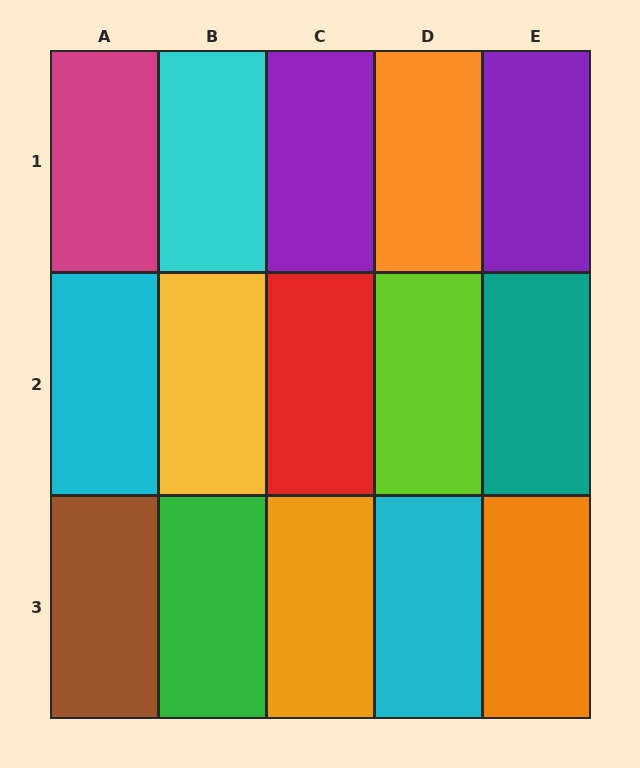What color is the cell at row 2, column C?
Red.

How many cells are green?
1 cell is green.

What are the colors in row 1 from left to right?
Magenta, cyan, purple, orange, purple.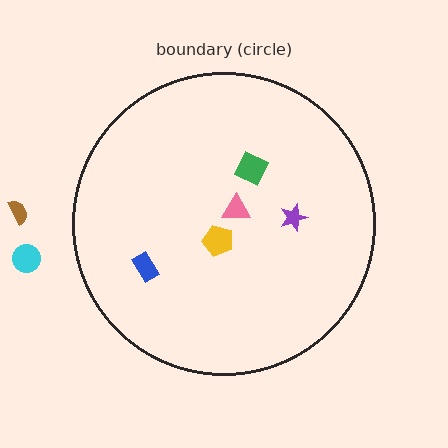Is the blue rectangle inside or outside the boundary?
Inside.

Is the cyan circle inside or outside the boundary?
Outside.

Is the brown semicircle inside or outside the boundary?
Outside.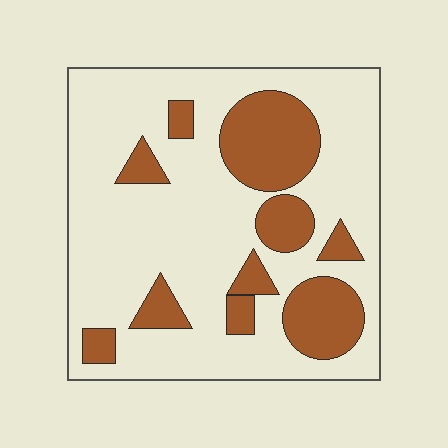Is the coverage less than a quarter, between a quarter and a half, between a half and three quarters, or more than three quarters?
Between a quarter and a half.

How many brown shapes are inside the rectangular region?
10.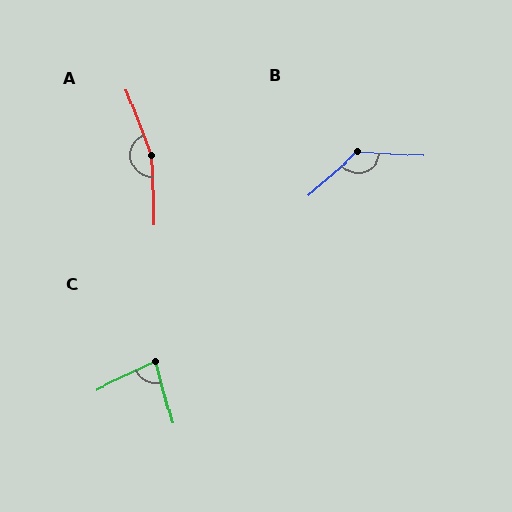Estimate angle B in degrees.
Approximately 135 degrees.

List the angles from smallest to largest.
C (80°), B (135°), A (161°).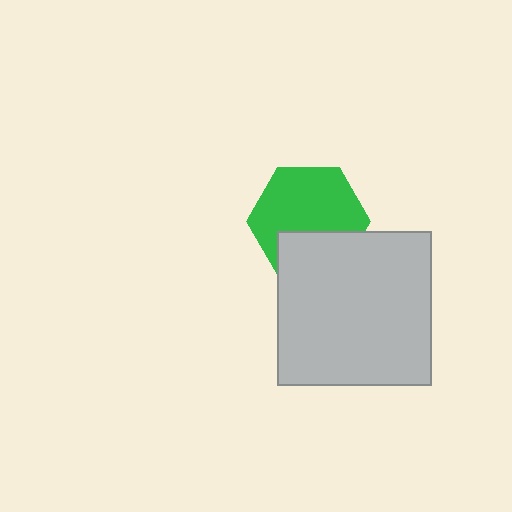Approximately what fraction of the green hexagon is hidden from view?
Roughly 33% of the green hexagon is hidden behind the light gray square.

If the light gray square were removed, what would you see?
You would see the complete green hexagon.